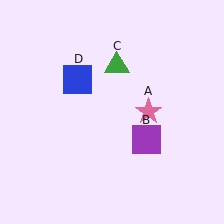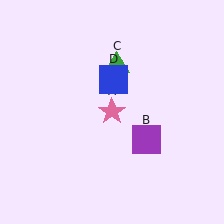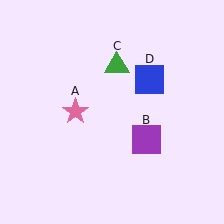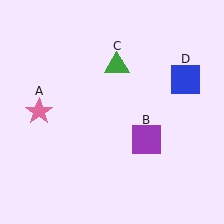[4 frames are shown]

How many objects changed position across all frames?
2 objects changed position: pink star (object A), blue square (object D).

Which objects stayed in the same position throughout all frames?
Purple square (object B) and green triangle (object C) remained stationary.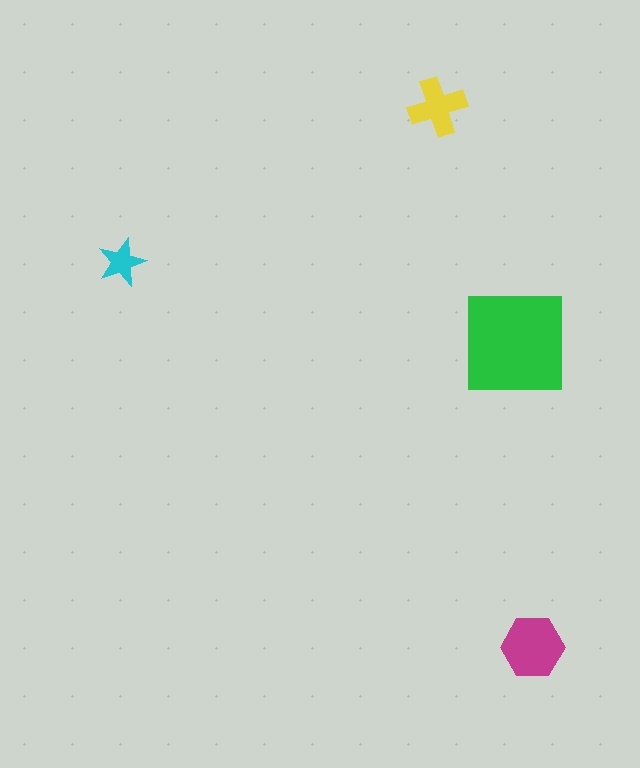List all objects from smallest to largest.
The cyan star, the yellow cross, the magenta hexagon, the green square.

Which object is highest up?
The yellow cross is topmost.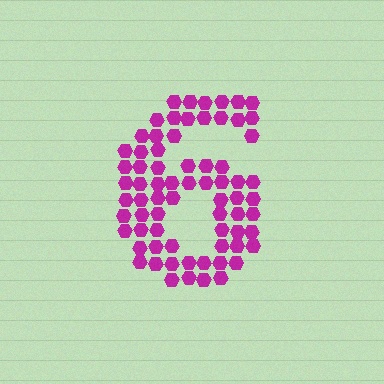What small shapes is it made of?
It is made of small hexagons.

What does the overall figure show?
The overall figure shows the digit 6.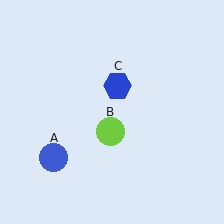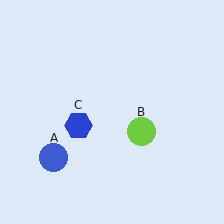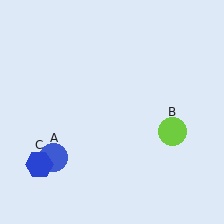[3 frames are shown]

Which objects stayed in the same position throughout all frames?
Blue circle (object A) remained stationary.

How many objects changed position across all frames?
2 objects changed position: lime circle (object B), blue hexagon (object C).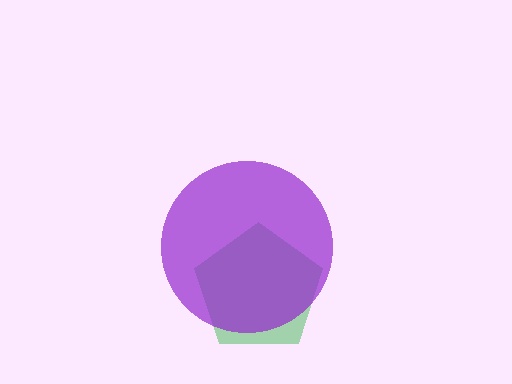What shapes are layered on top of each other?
The layered shapes are: a green pentagon, a purple circle.